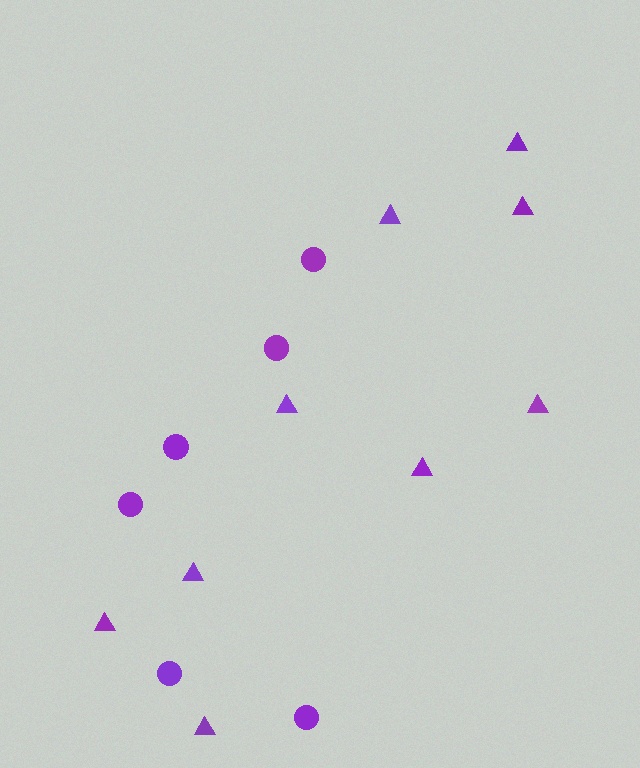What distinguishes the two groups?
There are 2 groups: one group of triangles (9) and one group of circles (6).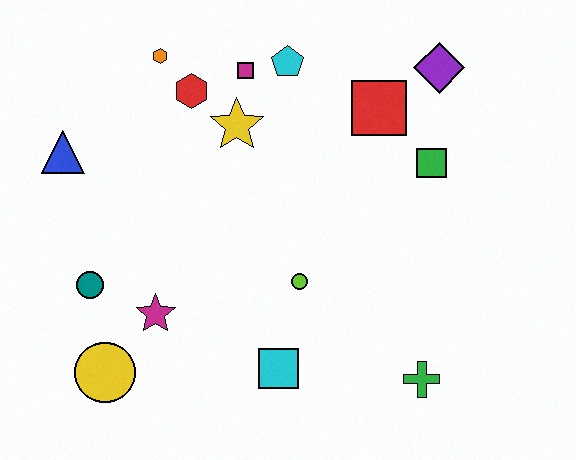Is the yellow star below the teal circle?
No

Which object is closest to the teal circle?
The magenta star is closest to the teal circle.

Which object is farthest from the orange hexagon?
The green cross is farthest from the orange hexagon.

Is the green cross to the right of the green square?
No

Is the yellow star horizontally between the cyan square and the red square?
No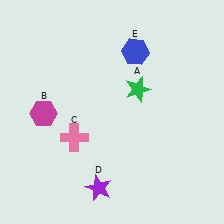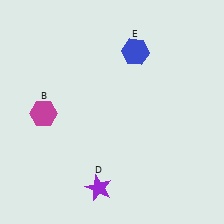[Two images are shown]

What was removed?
The pink cross (C), the green star (A) were removed in Image 2.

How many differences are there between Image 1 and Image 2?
There are 2 differences between the two images.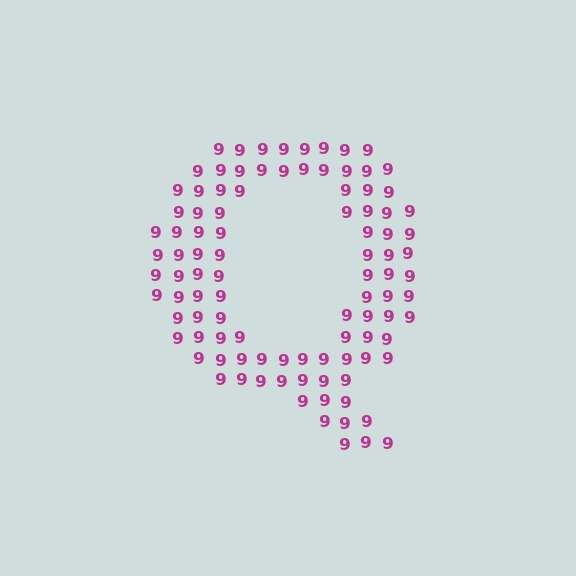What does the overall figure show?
The overall figure shows the letter Q.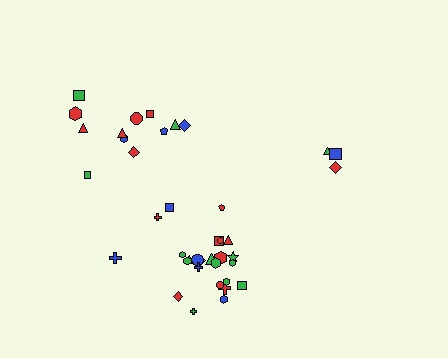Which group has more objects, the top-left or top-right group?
The top-left group.